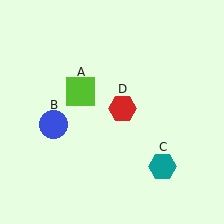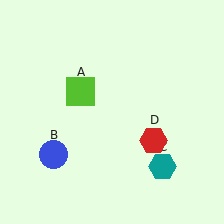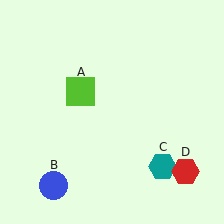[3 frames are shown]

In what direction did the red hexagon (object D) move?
The red hexagon (object D) moved down and to the right.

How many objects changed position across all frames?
2 objects changed position: blue circle (object B), red hexagon (object D).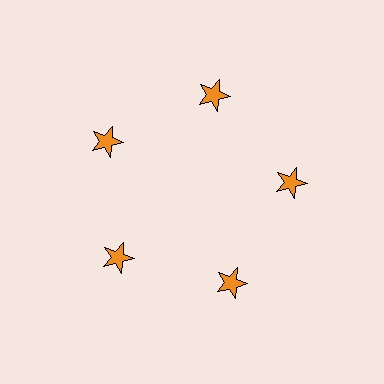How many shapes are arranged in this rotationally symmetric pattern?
There are 5 shapes, arranged in 5 groups of 1.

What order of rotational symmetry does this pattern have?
This pattern has 5-fold rotational symmetry.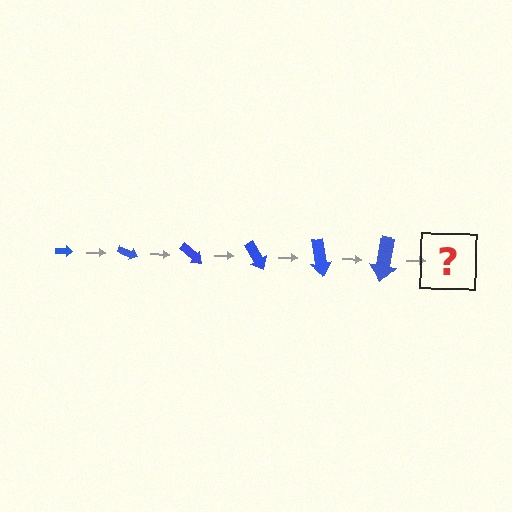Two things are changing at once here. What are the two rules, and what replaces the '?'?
The two rules are that the arrow grows larger each step and it rotates 20 degrees each step. The '?' should be an arrow, larger than the previous one and rotated 120 degrees from the start.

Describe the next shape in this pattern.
It should be an arrow, larger than the previous one and rotated 120 degrees from the start.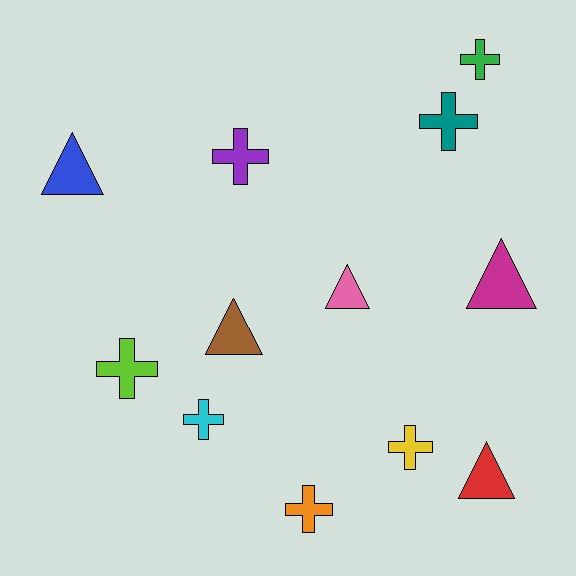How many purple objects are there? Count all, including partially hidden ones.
There is 1 purple object.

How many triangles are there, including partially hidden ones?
There are 5 triangles.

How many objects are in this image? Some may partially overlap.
There are 12 objects.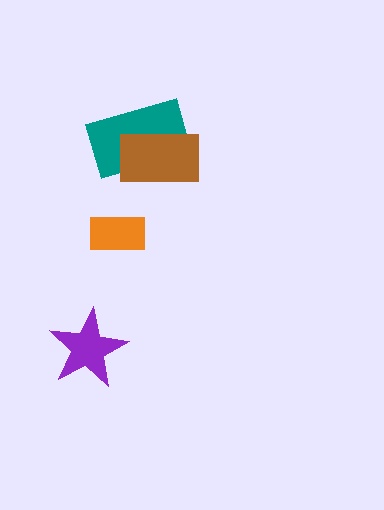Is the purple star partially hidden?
No, no other shape covers it.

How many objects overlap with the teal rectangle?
1 object overlaps with the teal rectangle.